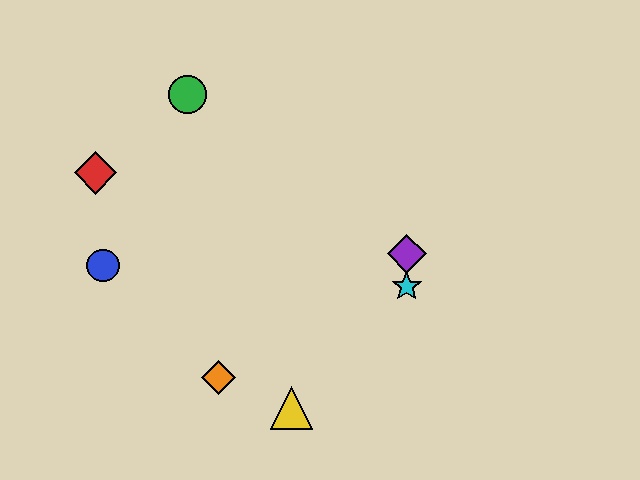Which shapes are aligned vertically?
The purple diamond, the cyan star are aligned vertically.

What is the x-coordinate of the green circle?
The green circle is at x≈188.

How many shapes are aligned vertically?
2 shapes (the purple diamond, the cyan star) are aligned vertically.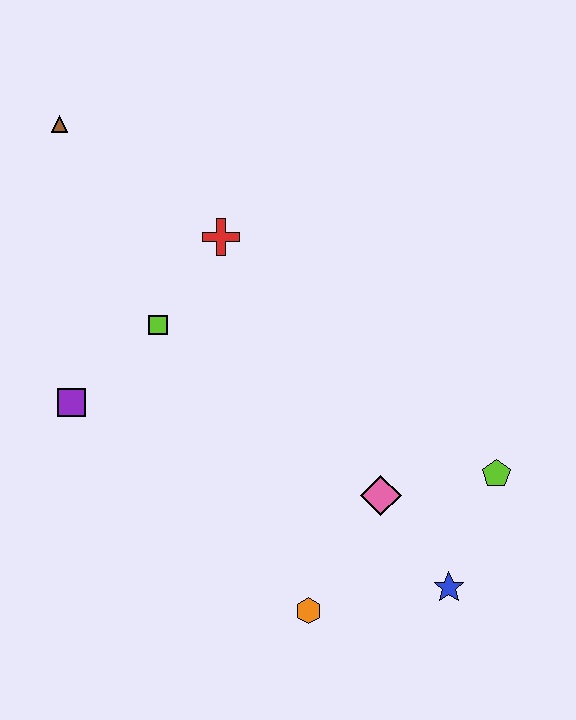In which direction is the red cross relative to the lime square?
The red cross is above the lime square.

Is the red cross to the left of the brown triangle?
No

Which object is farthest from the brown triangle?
The blue star is farthest from the brown triangle.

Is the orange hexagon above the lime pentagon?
No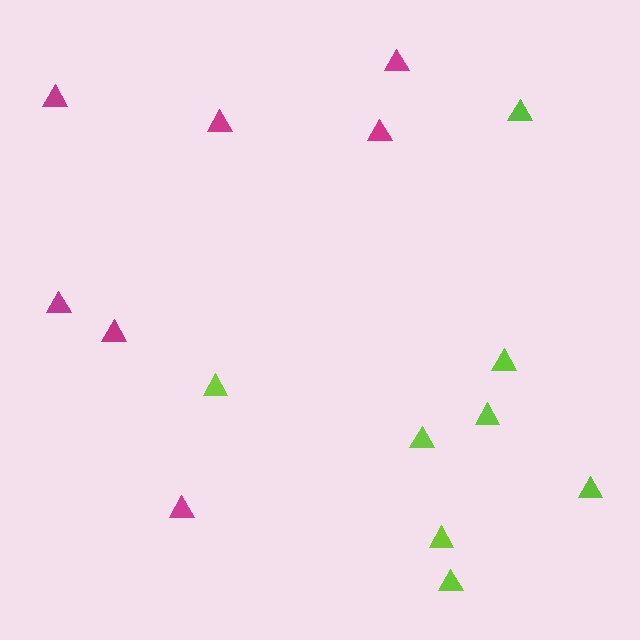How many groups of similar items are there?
There are 2 groups: one group of magenta triangles (7) and one group of lime triangles (8).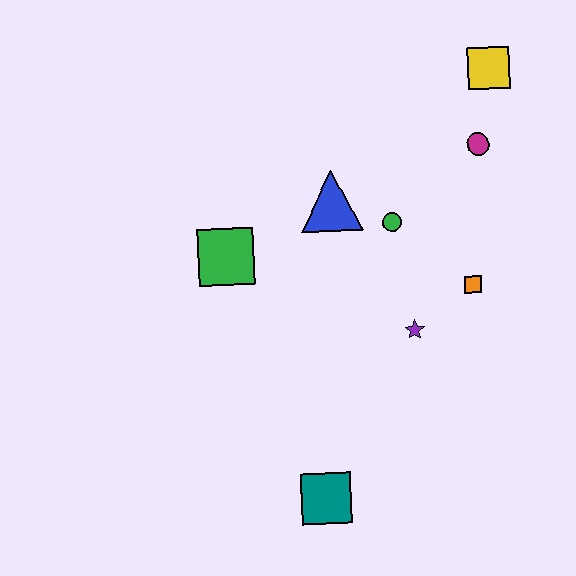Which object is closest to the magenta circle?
The yellow square is closest to the magenta circle.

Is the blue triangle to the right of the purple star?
No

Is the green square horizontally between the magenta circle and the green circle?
No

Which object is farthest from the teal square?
The yellow square is farthest from the teal square.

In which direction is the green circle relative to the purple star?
The green circle is above the purple star.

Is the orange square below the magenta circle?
Yes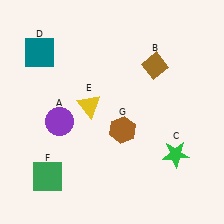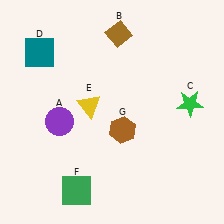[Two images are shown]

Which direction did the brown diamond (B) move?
The brown diamond (B) moved left.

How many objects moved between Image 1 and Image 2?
3 objects moved between the two images.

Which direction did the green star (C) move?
The green star (C) moved up.